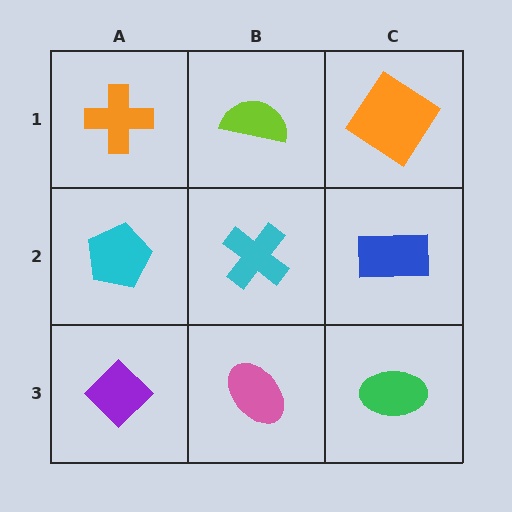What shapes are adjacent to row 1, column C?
A blue rectangle (row 2, column C), a lime semicircle (row 1, column B).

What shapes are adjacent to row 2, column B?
A lime semicircle (row 1, column B), a pink ellipse (row 3, column B), a cyan pentagon (row 2, column A), a blue rectangle (row 2, column C).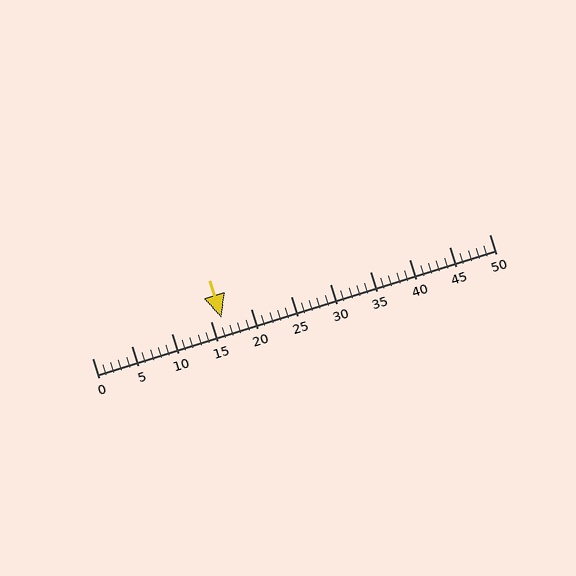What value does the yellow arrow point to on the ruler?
The yellow arrow points to approximately 16.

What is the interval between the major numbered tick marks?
The major tick marks are spaced 5 units apart.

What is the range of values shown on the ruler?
The ruler shows values from 0 to 50.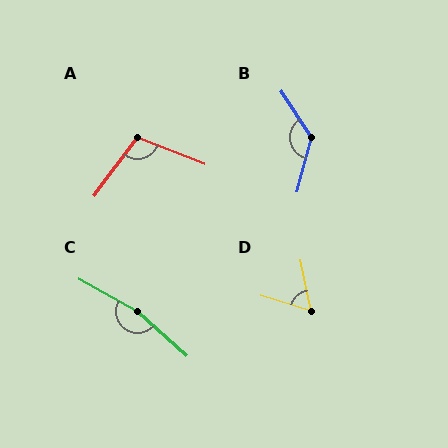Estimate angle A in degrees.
Approximately 105 degrees.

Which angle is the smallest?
D, at approximately 62 degrees.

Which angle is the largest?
C, at approximately 167 degrees.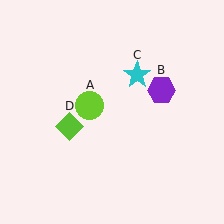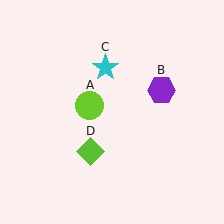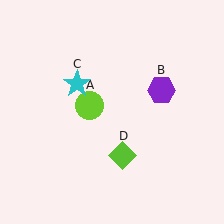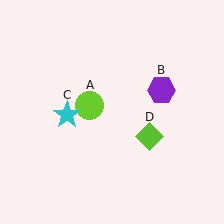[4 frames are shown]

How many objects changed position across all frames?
2 objects changed position: cyan star (object C), lime diamond (object D).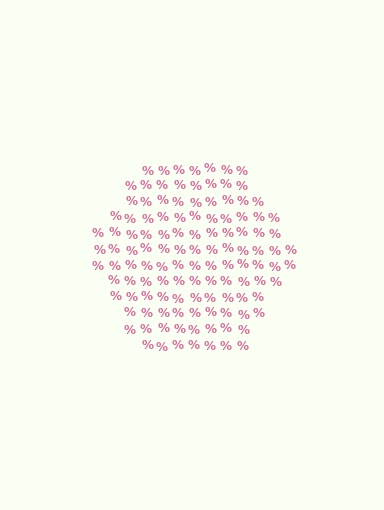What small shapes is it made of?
It is made of small percent signs.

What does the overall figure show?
The overall figure shows a hexagon.